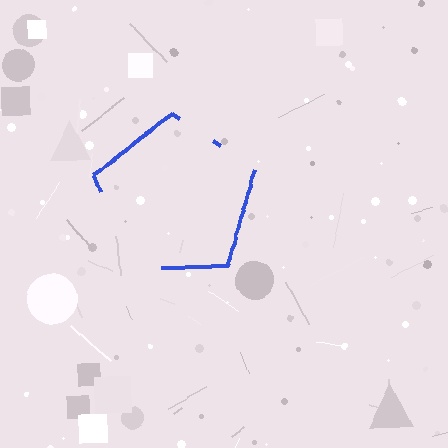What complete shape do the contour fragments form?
The contour fragments form a pentagon.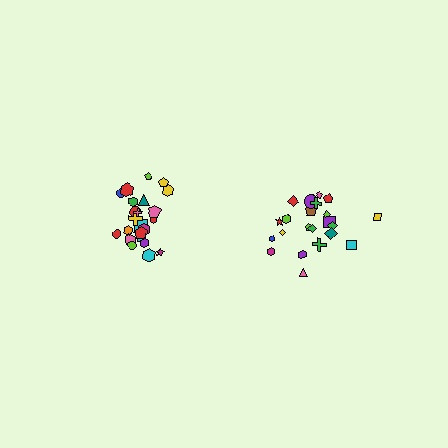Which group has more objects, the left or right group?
The left group.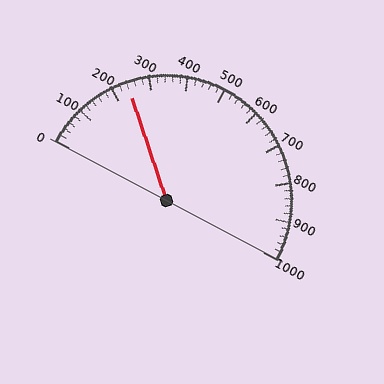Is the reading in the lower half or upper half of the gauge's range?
The reading is in the lower half of the range (0 to 1000).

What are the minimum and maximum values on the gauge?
The gauge ranges from 0 to 1000.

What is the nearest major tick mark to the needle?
The nearest major tick mark is 200.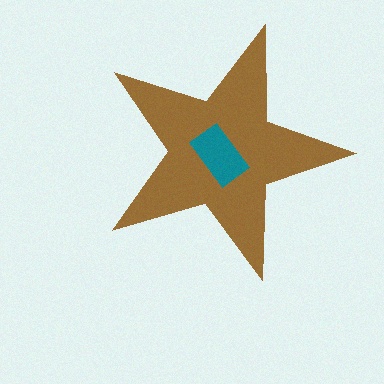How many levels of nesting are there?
2.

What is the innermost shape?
The teal rectangle.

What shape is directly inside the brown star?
The teal rectangle.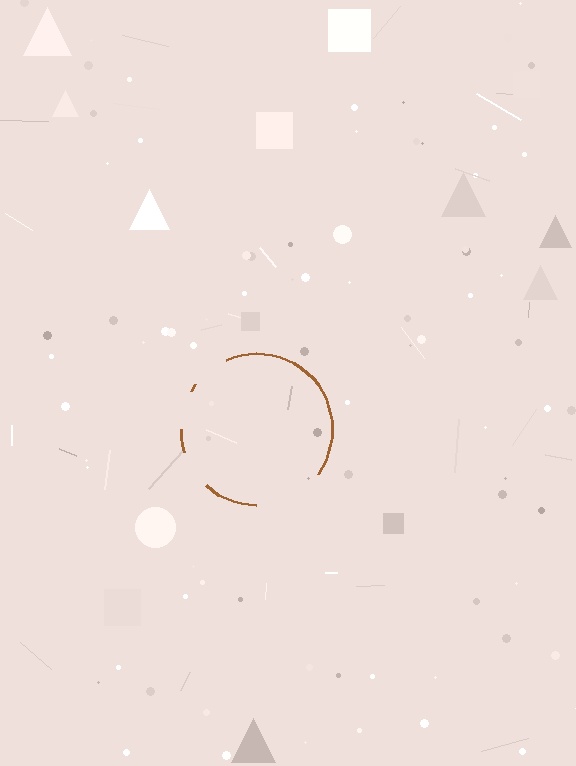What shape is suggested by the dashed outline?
The dashed outline suggests a circle.